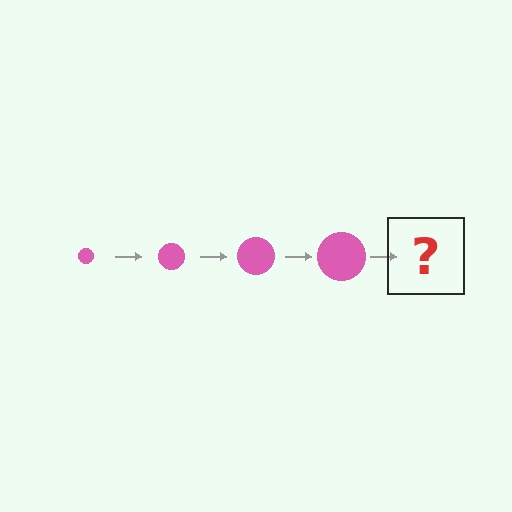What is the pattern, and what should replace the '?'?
The pattern is that the circle gets progressively larger each step. The '?' should be a pink circle, larger than the previous one.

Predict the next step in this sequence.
The next step is a pink circle, larger than the previous one.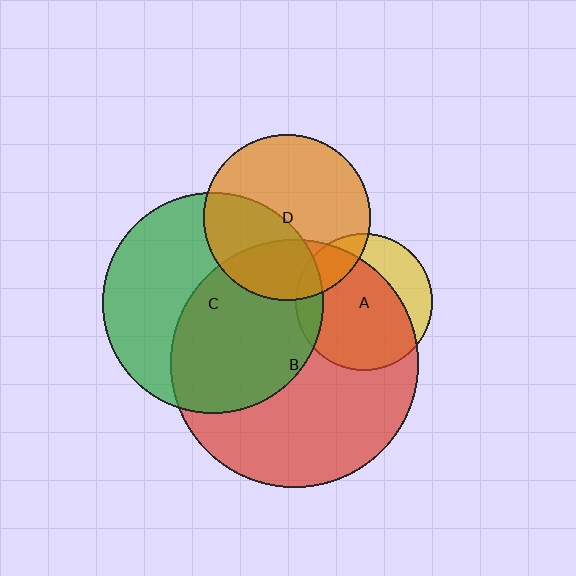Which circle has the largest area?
Circle B (red).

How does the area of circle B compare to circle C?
Approximately 1.3 times.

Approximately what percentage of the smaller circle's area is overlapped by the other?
Approximately 40%.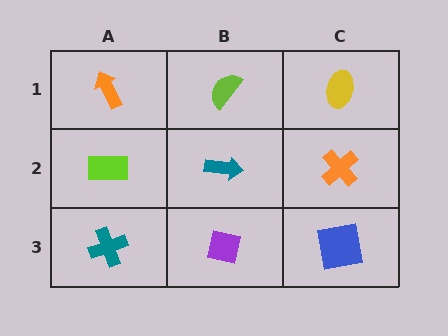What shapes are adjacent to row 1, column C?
An orange cross (row 2, column C), a lime semicircle (row 1, column B).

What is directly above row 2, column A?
An orange arrow.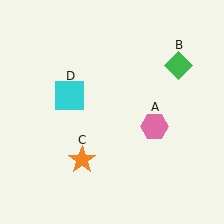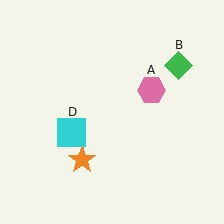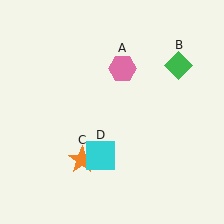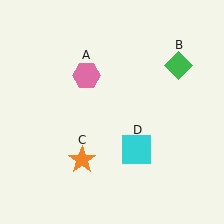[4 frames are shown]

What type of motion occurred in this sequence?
The pink hexagon (object A), cyan square (object D) rotated counterclockwise around the center of the scene.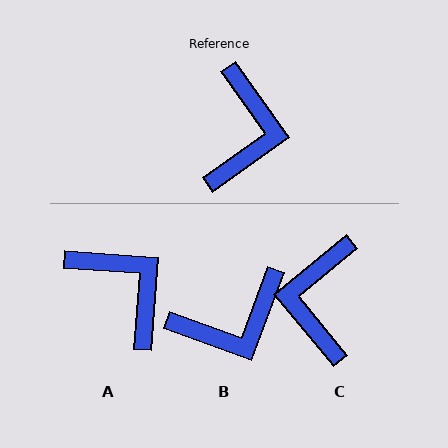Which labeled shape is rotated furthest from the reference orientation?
C, about 176 degrees away.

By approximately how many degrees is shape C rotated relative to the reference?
Approximately 176 degrees clockwise.